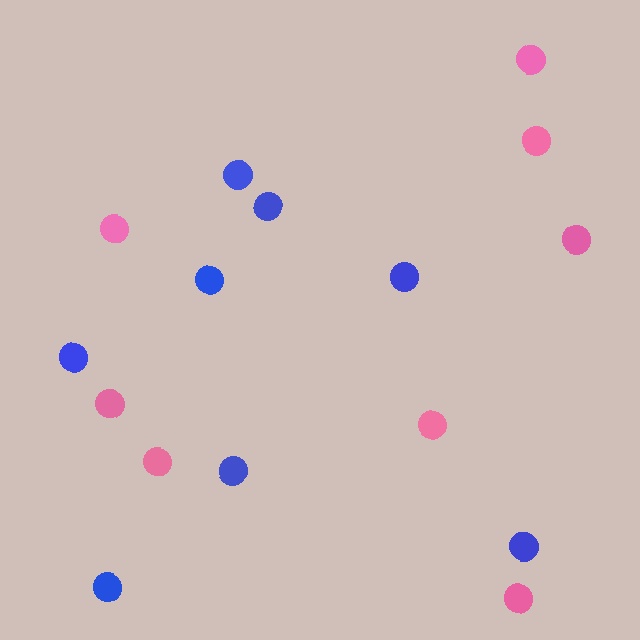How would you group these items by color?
There are 2 groups: one group of blue circles (8) and one group of pink circles (8).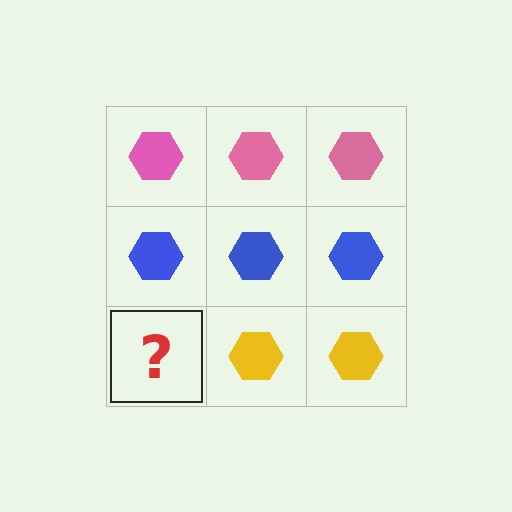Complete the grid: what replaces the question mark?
The question mark should be replaced with a yellow hexagon.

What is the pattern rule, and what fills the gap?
The rule is that each row has a consistent color. The gap should be filled with a yellow hexagon.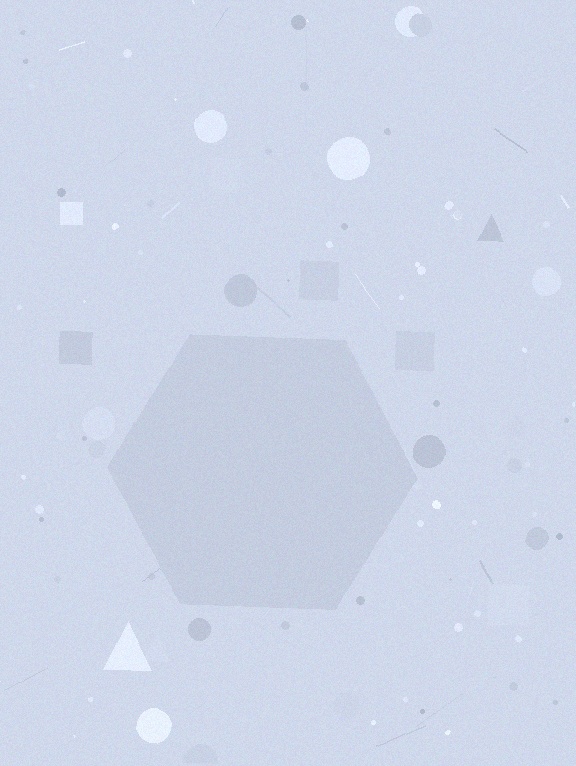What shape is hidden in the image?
A hexagon is hidden in the image.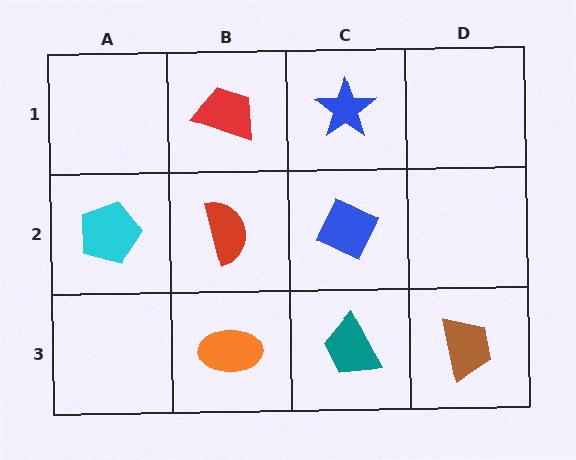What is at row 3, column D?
A brown trapezoid.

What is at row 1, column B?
A red trapezoid.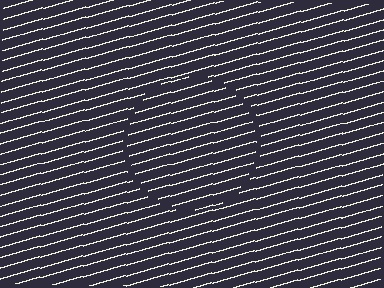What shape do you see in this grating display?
An illusory circle. The interior of the shape contains the same grating, shifted by half a period — the contour is defined by the phase discontinuity where line-ends from the inner and outer gratings abut.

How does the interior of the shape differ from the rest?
The interior of the shape contains the same grating, shifted by half a period — the contour is defined by the phase discontinuity where line-ends from the inner and outer gratings abut.